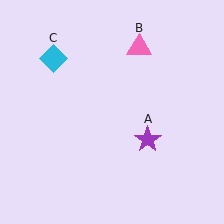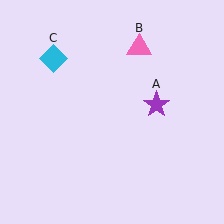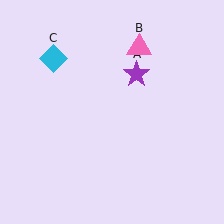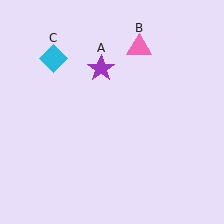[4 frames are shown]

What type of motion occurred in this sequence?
The purple star (object A) rotated counterclockwise around the center of the scene.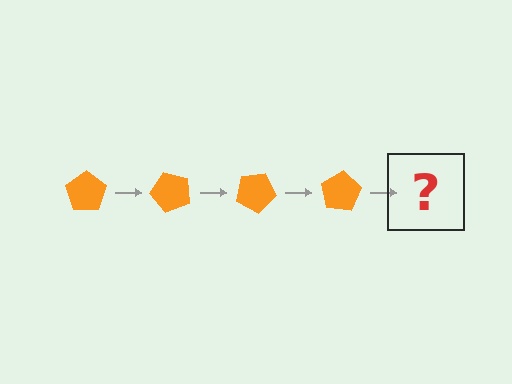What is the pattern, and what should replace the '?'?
The pattern is that the pentagon rotates 50 degrees each step. The '?' should be an orange pentagon rotated 200 degrees.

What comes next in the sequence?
The next element should be an orange pentagon rotated 200 degrees.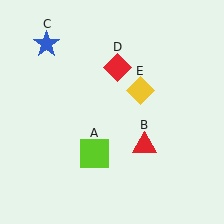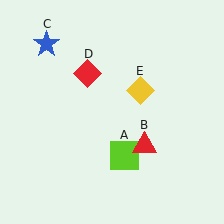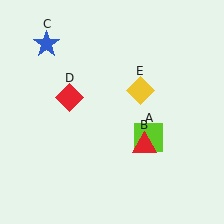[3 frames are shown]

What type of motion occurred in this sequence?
The lime square (object A), red diamond (object D) rotated counterclockwise around the center of the scene.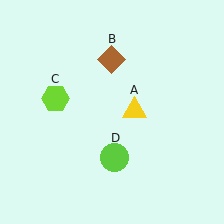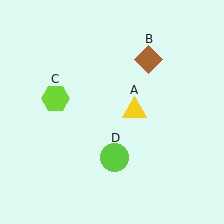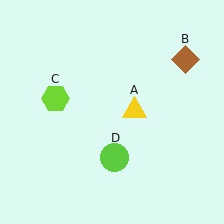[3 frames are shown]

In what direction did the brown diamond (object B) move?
The brown diamond (object B) moved right.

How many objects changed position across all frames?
1 object changed position: brown diamond (object B).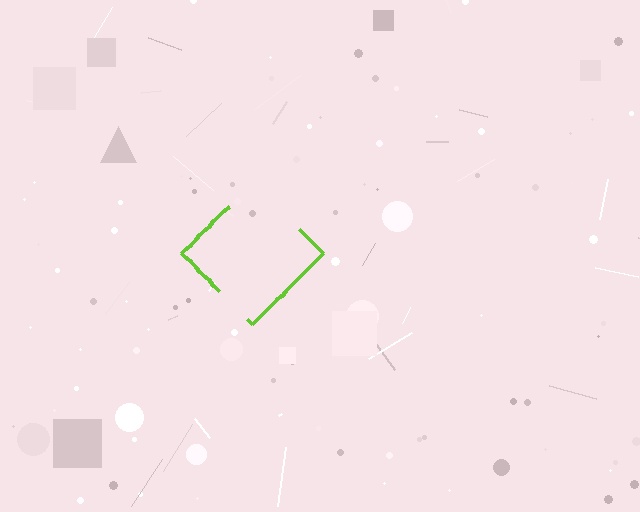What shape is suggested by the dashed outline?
The dashed outline suggests a diamond.